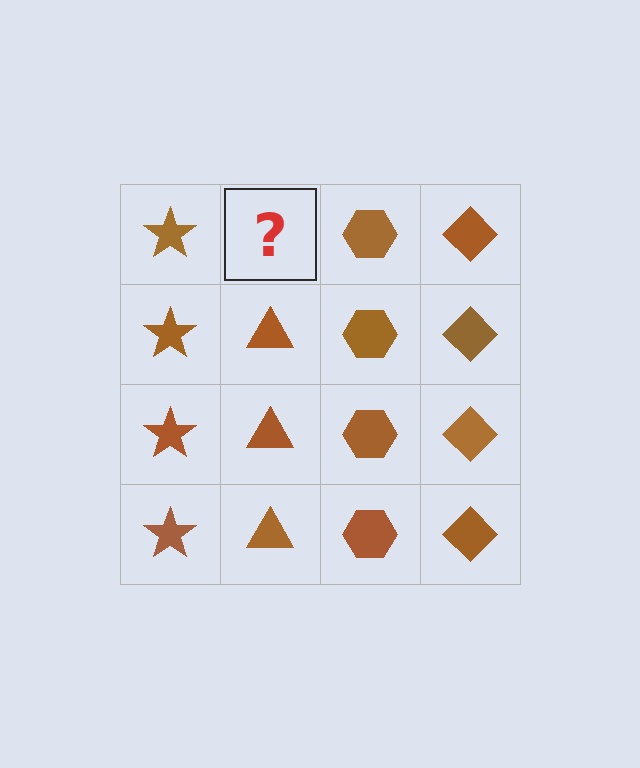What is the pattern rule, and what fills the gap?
The rule is that each column has a consistent shape. The gap should be filled with a brown triangle.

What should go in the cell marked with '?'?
The missing cell should contain a brown triangle.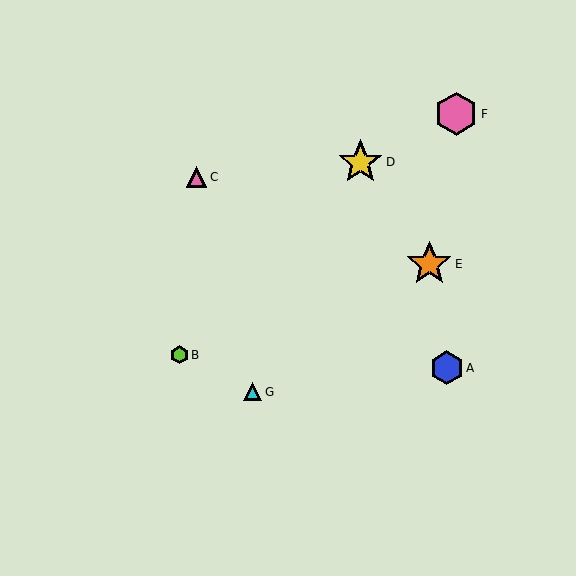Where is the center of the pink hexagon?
The center of the pink hexagon is at (456, 114).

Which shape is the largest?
The orange star (labeled E) is the largest.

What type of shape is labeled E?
Shape E is an orange star.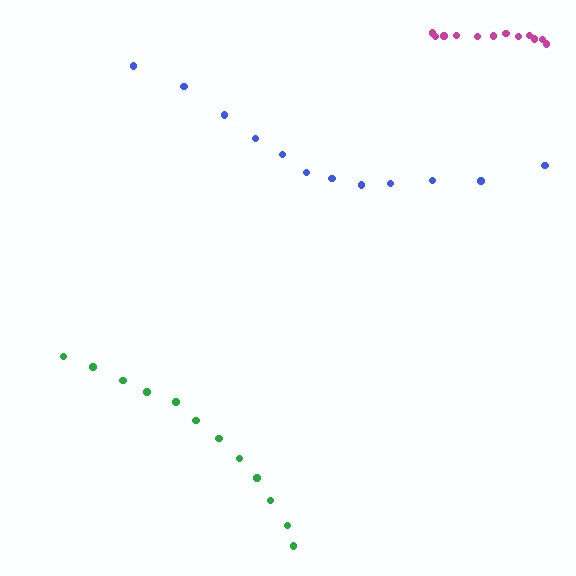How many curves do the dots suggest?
There are 3 distinct paths.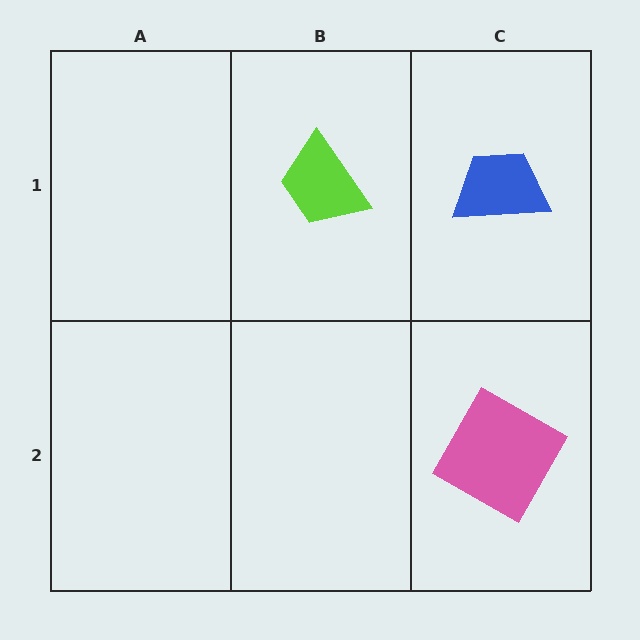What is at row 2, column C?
A pink square.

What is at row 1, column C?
A blue trapezoid.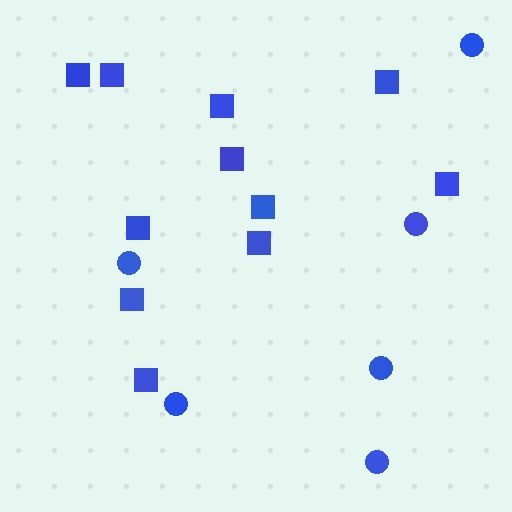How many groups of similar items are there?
There are 2 groups: one group of squares (11) and one group of circles (6).